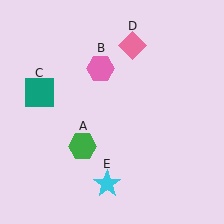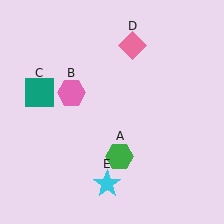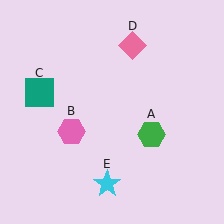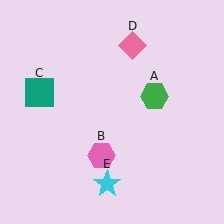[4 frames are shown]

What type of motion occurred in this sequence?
The green hexagon (object A), pink hexagon (object B) rotated counterclockwise around the center of the scene.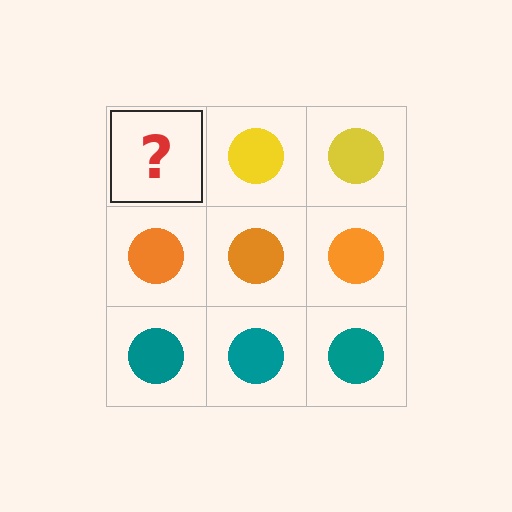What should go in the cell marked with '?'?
The missing cell should contain a yellow circle.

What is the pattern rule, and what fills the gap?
The rule is that each row has a consistent color. The gap should be filled with a yellow circle.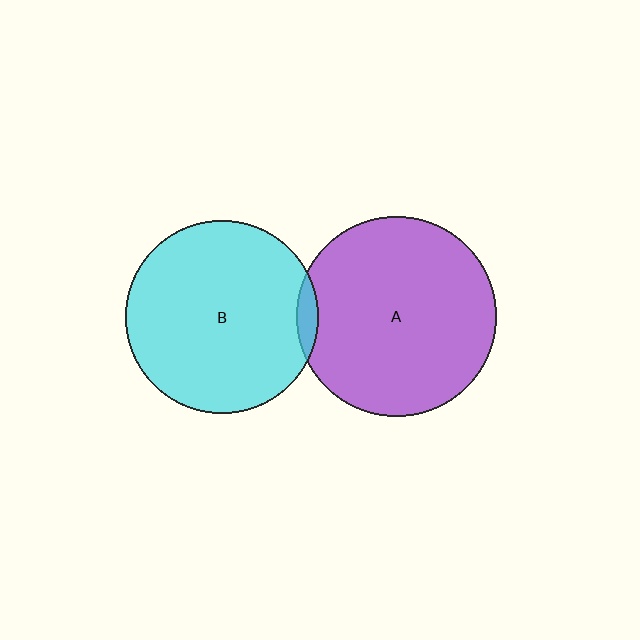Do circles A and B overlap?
Yes.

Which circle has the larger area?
Circle A (purple).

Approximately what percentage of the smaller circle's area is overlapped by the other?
Approximately 5%.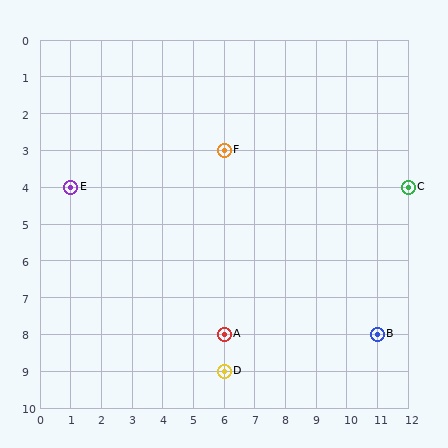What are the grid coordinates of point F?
Point F is at grid coordinates (6, 3).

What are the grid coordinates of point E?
Point E is at grid coordinates (1, 4).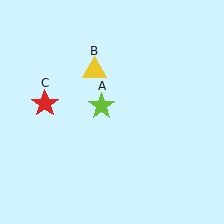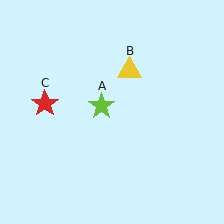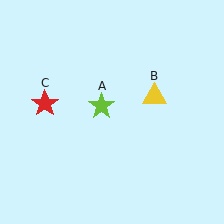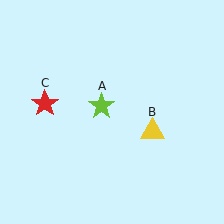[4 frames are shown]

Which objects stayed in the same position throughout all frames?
Lime star (object A) and red star (object C) remained stationary.